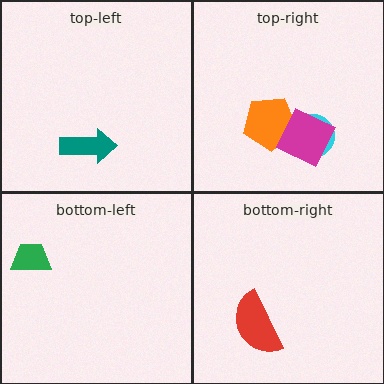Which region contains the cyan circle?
The top-right region.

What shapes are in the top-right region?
The orange pentagon, the cyan circle, the magenta diamond.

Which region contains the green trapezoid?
The bottom-left region.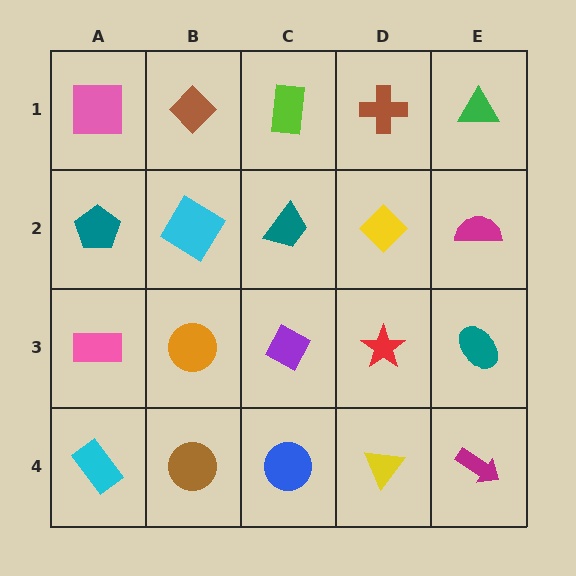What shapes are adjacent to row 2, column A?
A pink square (row 1, column A), a pink rectangle (row 3, column A), a cyan diamond (row 2, column B).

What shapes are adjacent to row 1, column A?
A teal pentagon (row 2, column A), a brown diamond (row 1, column B).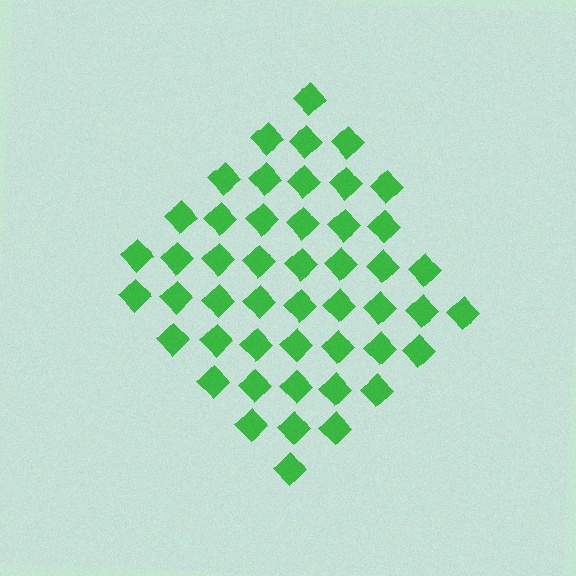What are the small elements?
The small elements are diamonds.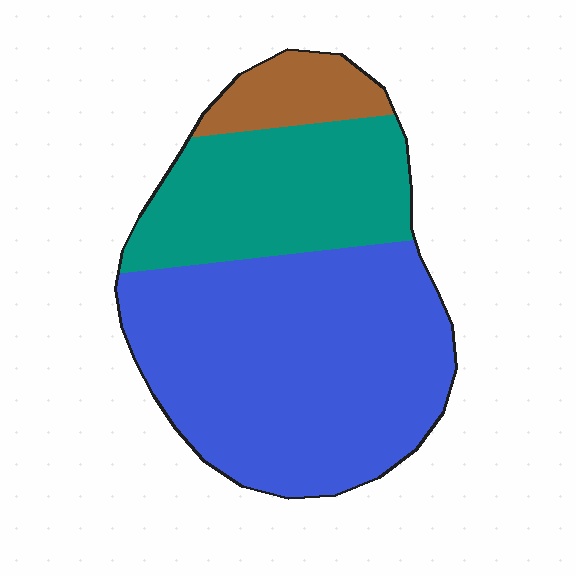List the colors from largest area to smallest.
From largest to smallest: blue, teal, brown.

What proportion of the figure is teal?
Teal takes up between a sixth and a third of the figure.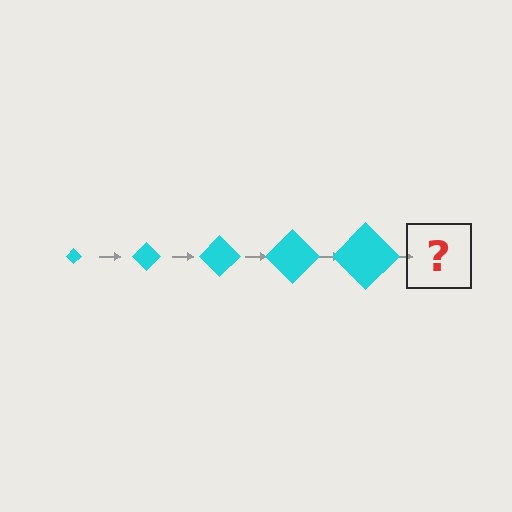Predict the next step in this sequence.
The next step is a cyan diamond, larger than the previous one.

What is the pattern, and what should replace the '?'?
The pattern is that the diamond gets progressively larger each step. The '?' should be a cyan diamond, larger than the previous one.